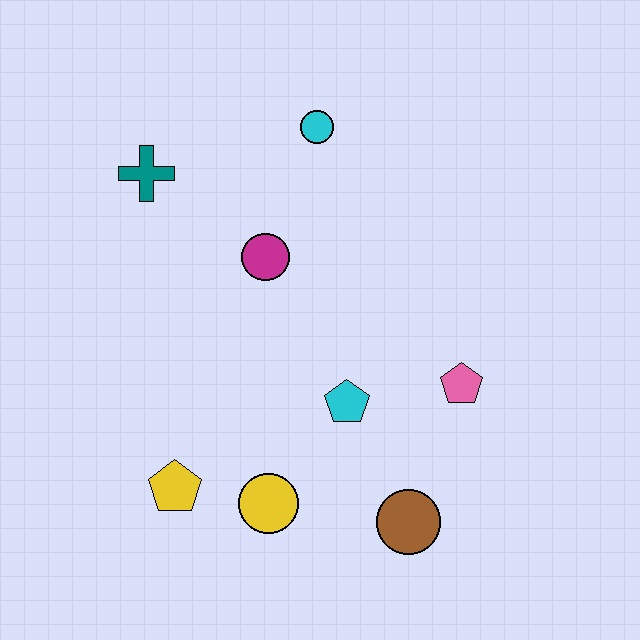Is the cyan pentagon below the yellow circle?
No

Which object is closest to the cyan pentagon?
The pink pentagon is closest to the cyan pentagon.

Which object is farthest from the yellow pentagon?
The cyan circle is farthest from the yellow pentagon.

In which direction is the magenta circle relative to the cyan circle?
The magenta circle is below the cyan circle.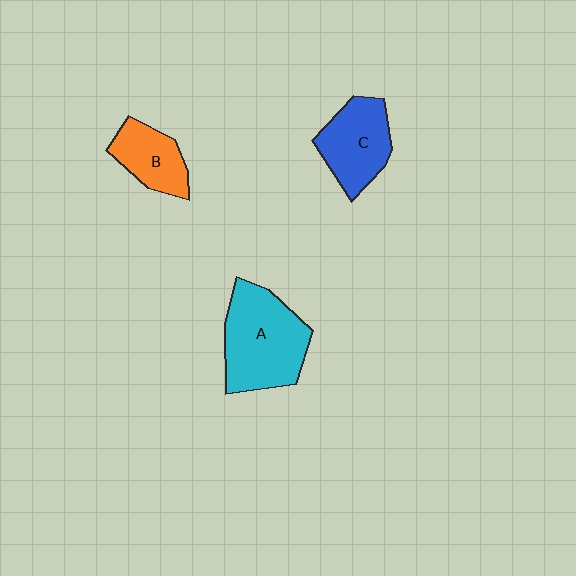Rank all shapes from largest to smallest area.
From largest to smallest: A (cyan), C (blue), B (orange).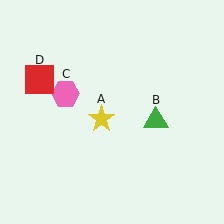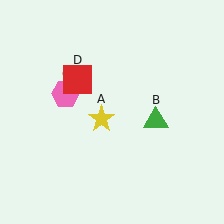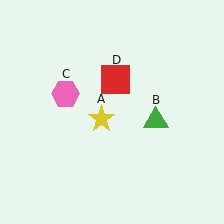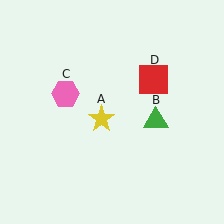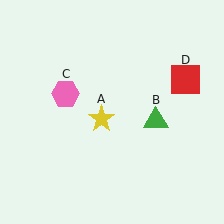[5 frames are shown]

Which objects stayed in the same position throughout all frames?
Yellow star (object A) and green triangle (object B) and pink hexagon (object C) remained stationary.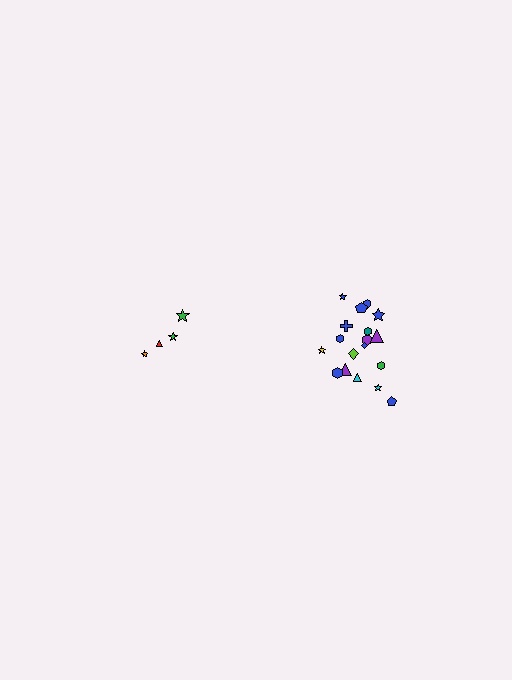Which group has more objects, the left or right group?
The right group.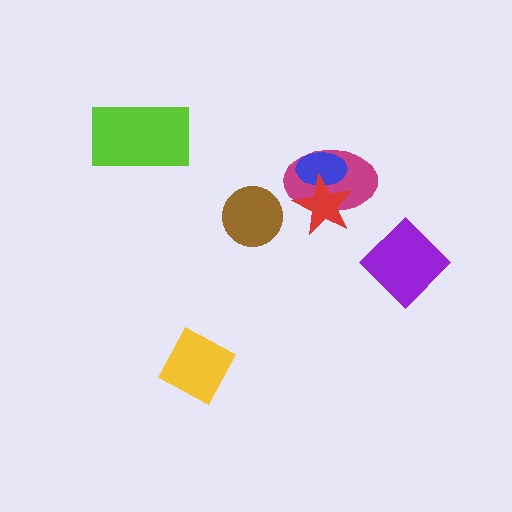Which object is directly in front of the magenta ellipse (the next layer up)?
The blue ellipse is directly in front of the magenta ellipse.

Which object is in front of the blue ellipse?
The red star is in front of the blue ellipse.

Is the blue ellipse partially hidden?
Yes, it is partially covered by another shape.